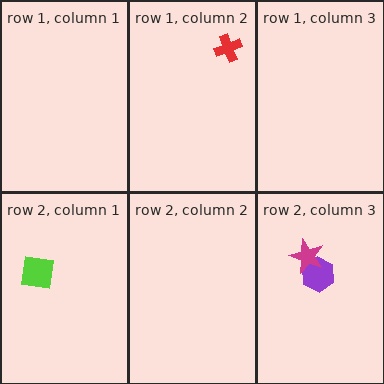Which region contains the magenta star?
The row 2, column 3 region.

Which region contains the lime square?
The row 2, column 1 region.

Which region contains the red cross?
The row 1, column 2 region.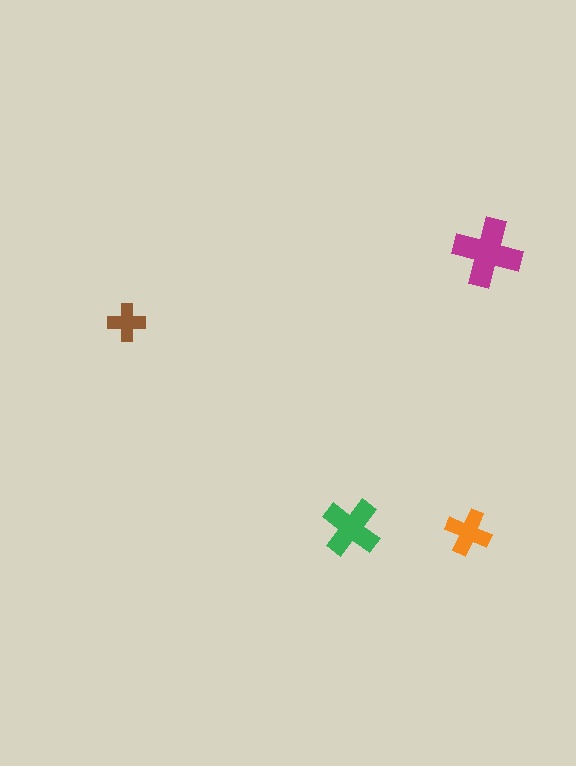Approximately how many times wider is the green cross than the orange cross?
About 1.5 times wider.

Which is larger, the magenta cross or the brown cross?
The magenta one.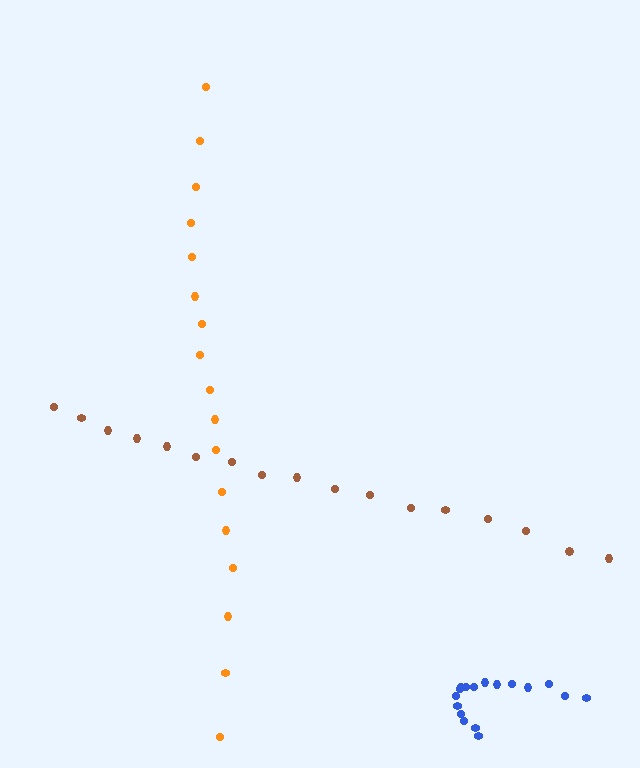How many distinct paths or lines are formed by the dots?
There are 3 distinct paths.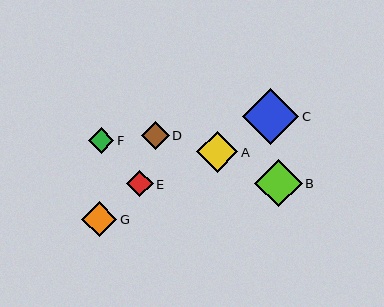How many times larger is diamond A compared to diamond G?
Diamond A is approximately 1.2 times the size of diamond G.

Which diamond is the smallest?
Diamond F is the smallest with a size of approximately 25 pixels.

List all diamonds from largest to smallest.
From largest to smallest: C, B, A, G, D, E, F.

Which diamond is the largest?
Diamond C is the largest with a size of approximately 56 pixels.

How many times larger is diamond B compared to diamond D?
Diamond B is approximately 1.7 times the size of diamond D.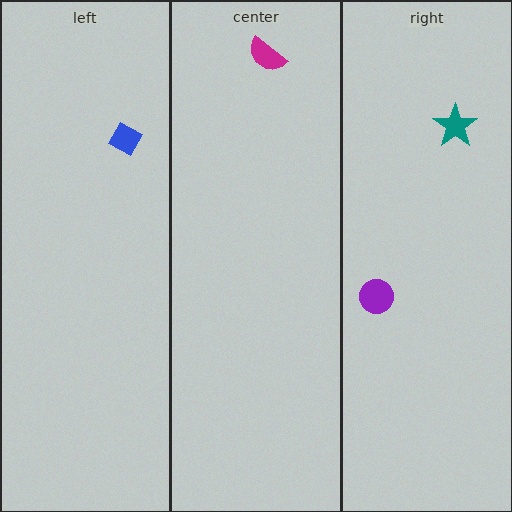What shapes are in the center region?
The magenta semicircle.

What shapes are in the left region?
The blue diamond.